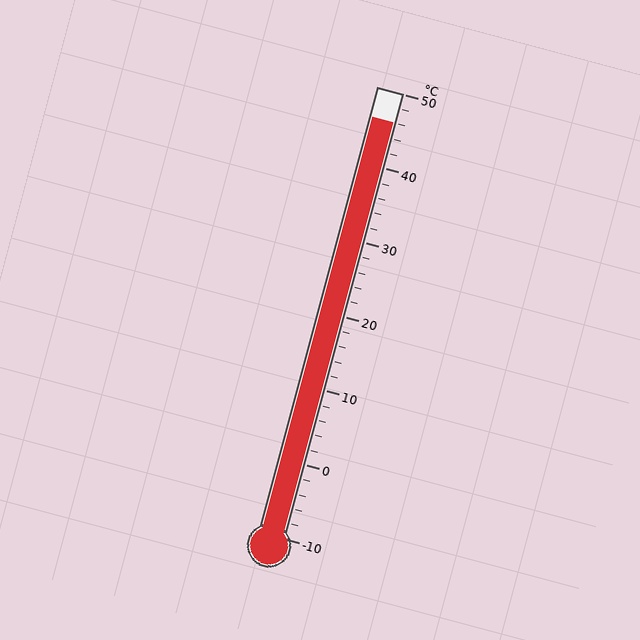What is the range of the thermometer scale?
The thermometer scale ranges from -10°C to 50°C.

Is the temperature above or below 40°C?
The temperature is above 40°C.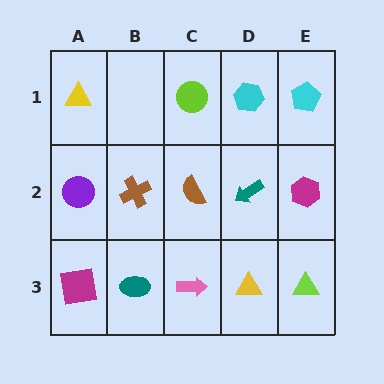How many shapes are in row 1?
4 shapes.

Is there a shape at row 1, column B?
No, that cell is empty.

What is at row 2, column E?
A magenta hexagon.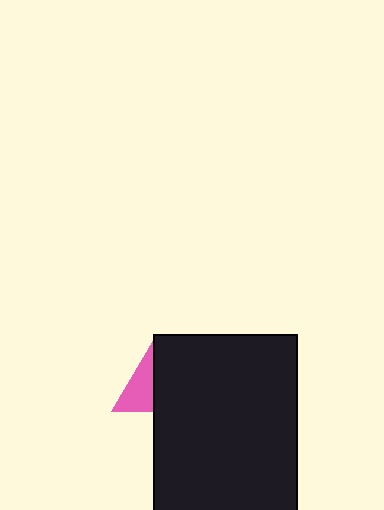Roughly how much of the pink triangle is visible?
A small part of it is visible (roughly 44%).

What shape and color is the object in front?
The object in front is a black rectangle.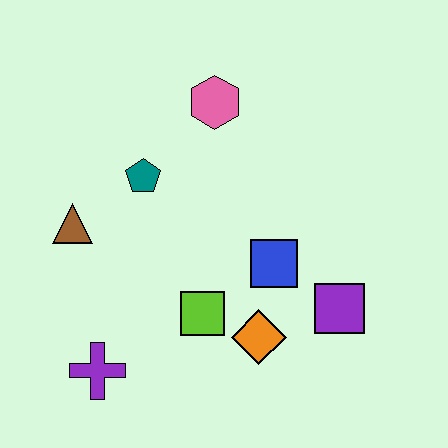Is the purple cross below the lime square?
Yes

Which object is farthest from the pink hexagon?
The purple cross is farthest from the pink hexagon.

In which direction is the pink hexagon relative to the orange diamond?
The pink hexagon is above the orange diamond.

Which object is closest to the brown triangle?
The teal pentagon is closest to the brown triangle.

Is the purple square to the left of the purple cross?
No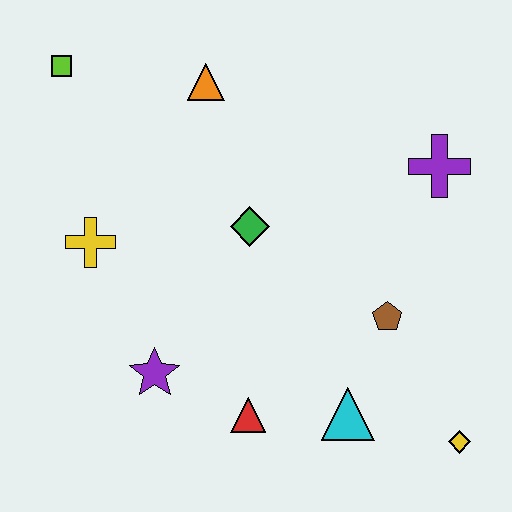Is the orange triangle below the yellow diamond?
No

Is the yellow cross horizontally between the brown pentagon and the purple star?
No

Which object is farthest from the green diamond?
The yellow diamond is farthest from the green diamond.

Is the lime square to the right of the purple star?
No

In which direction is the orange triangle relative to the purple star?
The orange triangle is above the purple star.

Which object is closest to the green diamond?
The orange triangle is closest to the green diamond.